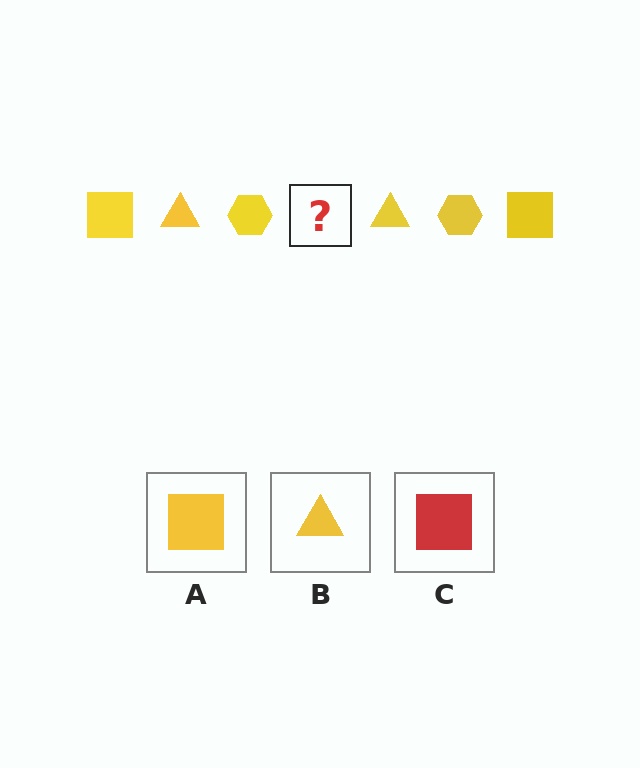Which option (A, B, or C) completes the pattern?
A.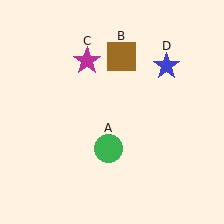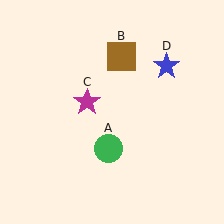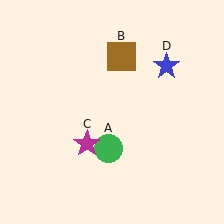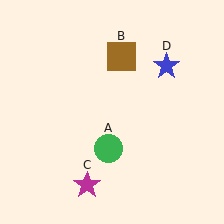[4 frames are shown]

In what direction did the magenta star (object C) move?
The magenta star (object C) moved down.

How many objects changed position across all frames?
1 object changed position: magenta star (object C).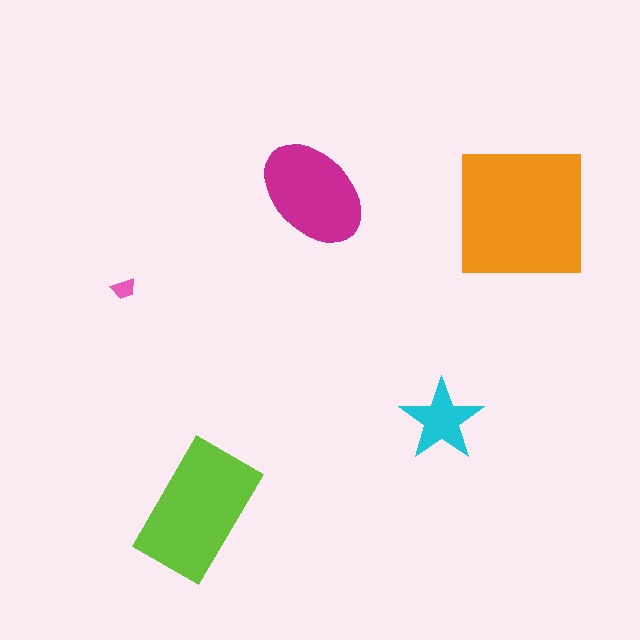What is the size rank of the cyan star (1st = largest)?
4th.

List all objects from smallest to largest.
The pink trapezoid, the cyan star, the magenta ellipse, the lime rectangle, the orange square.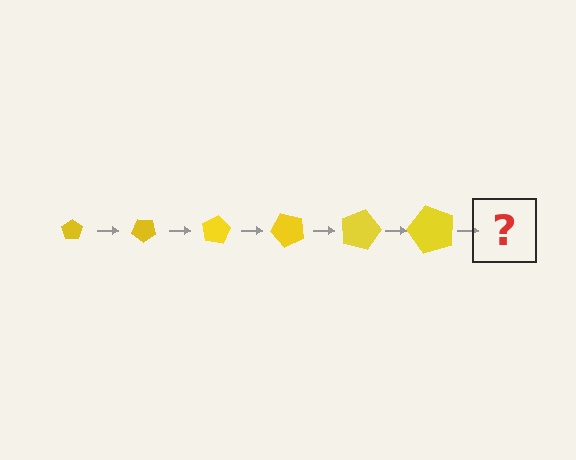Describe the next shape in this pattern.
It should be a pentagon, larger than the previous one and rotated 240 degrees from the start.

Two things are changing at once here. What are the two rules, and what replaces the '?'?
The two rules are that the pentagon grows larger each step and it rotates 40 degrees each step. The '?' should be a pentagon, larger than the previous one and rotated 240 degrees from the start.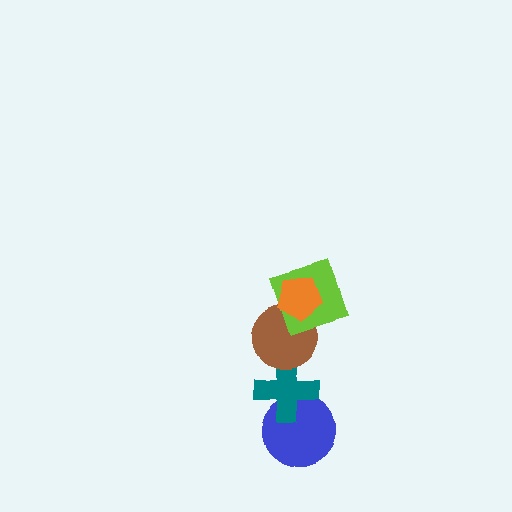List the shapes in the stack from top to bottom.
From top to bottom: the orange pentagon, the lime square, the brown circle, the teal cross, the blue circle.